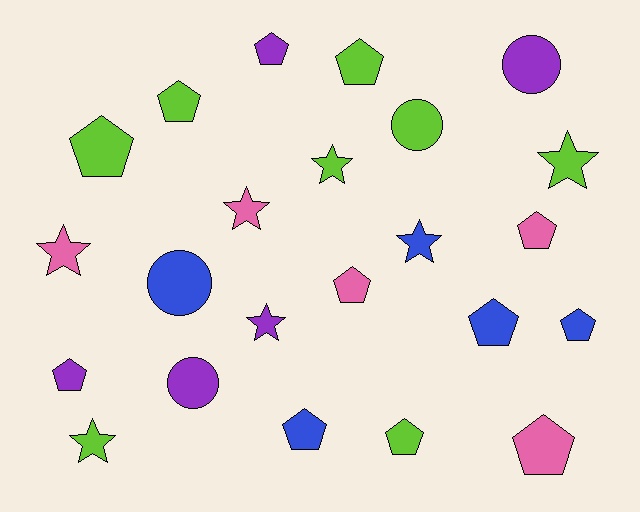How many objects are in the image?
There are 23 objects.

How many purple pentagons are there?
There are 2 purple pentagons.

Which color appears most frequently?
Lime, with 8 objects.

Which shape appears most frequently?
Pentagon, with 12 objects.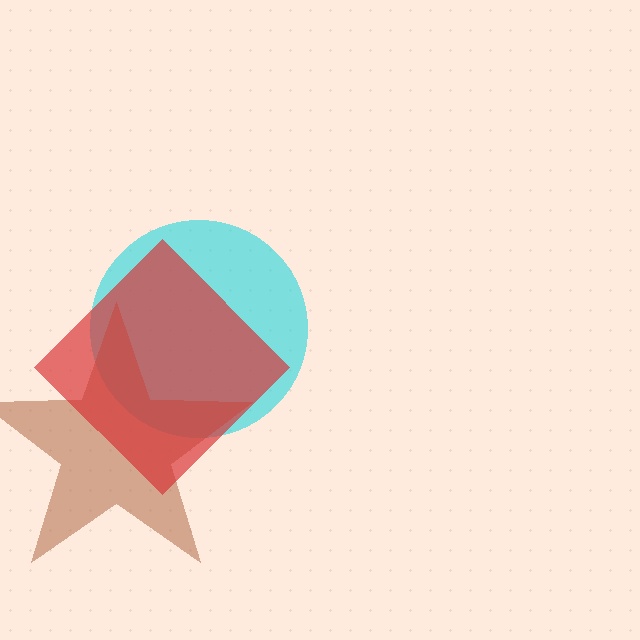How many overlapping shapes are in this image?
There are 3 overlapping shapes in the image.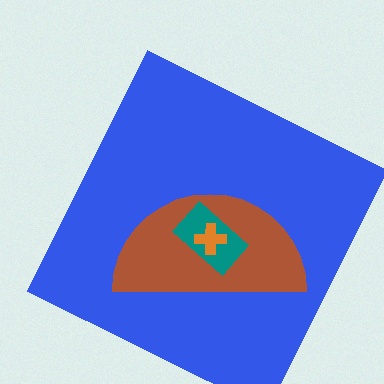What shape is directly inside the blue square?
The brown semicircle.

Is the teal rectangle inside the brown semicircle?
Yes.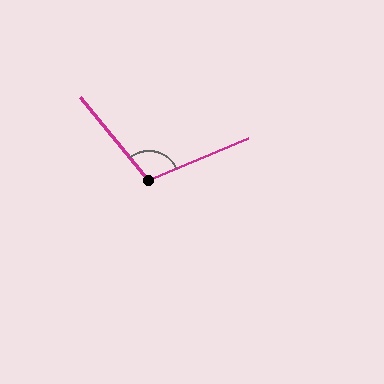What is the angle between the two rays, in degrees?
Approximately 107 degrees.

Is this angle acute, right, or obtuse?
It is obtuse.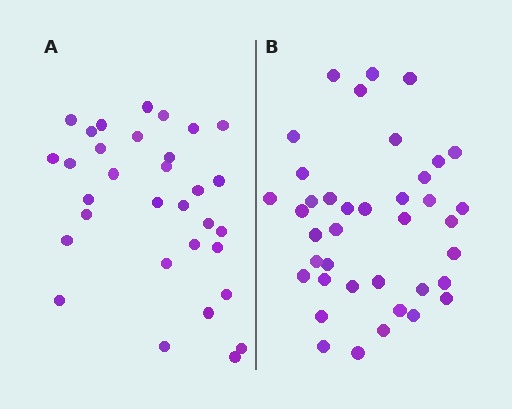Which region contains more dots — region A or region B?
Region B (the right region) has more dots.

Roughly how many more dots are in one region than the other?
Region B has roughly 8 or so more dots than region A.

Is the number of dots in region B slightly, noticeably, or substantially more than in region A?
Region B has only slightly more — the two regions are fairly close. The ratio is roughly 1.2 to 1.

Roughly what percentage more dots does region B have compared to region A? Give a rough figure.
About 20% more.